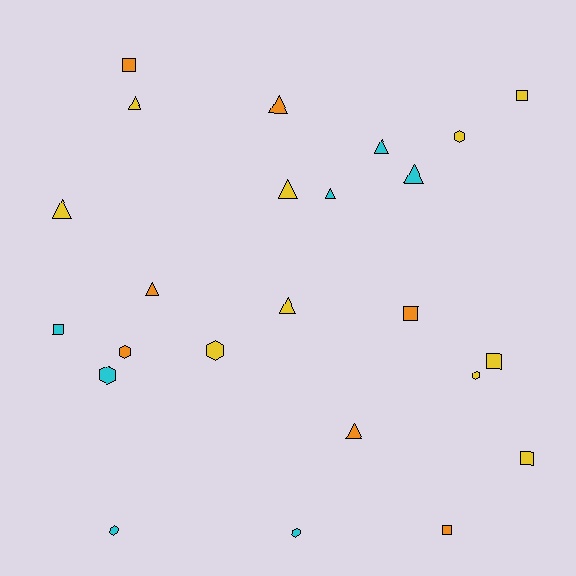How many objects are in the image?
There are 24 objects.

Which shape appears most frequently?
Triangle, with 10 objects.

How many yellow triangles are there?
There are 4 yellow triangles.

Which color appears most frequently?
Yellow, with 10 objects.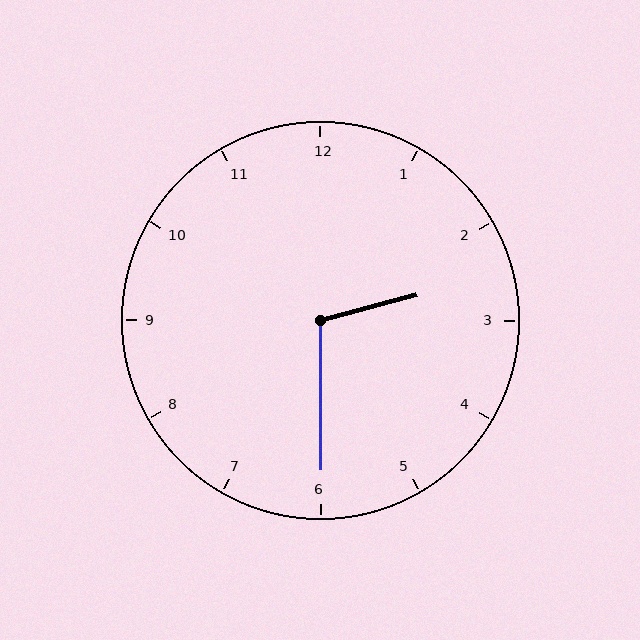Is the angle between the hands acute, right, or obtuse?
It is obtuse.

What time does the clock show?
2:30.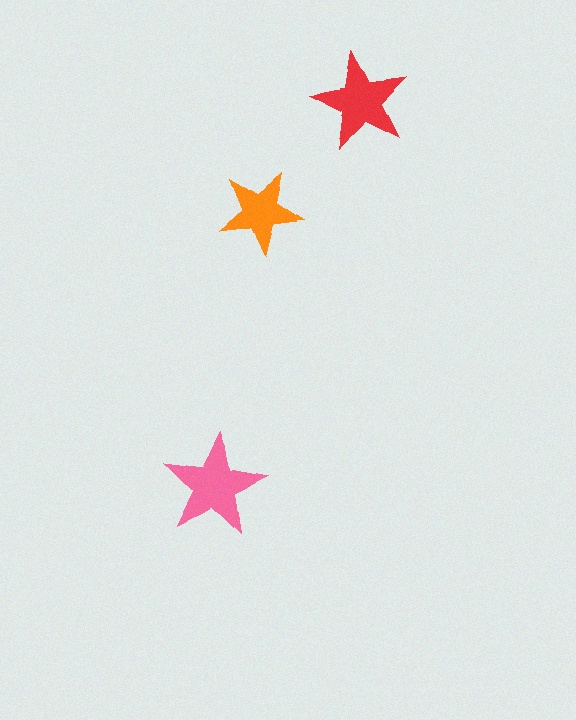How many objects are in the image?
There are 3 objects in the image.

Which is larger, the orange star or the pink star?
The pink one.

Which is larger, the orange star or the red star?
The red one.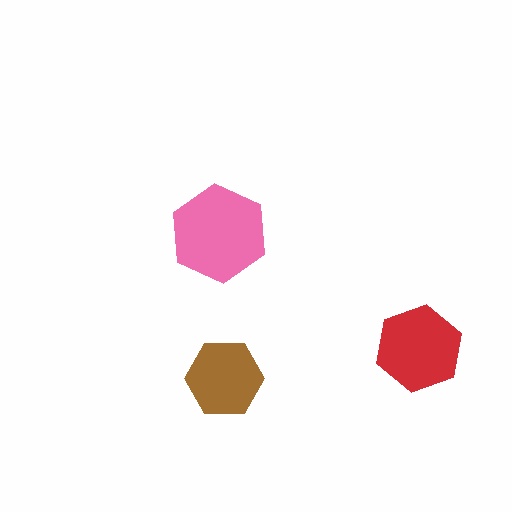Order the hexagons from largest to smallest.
the pink one, the red one, the brown one.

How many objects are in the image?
There are 3 objects in the image.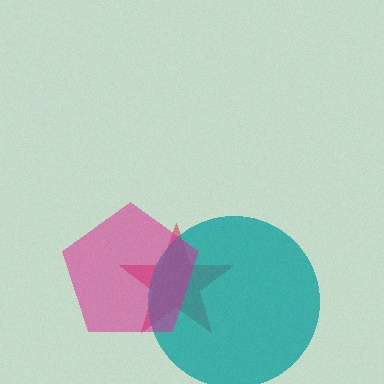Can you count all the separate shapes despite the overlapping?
Yes, there are 3 separate shapes.